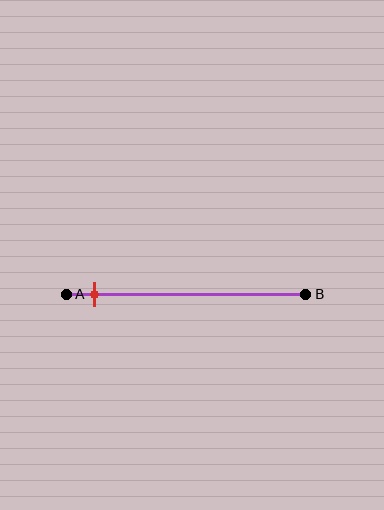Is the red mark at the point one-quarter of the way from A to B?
No, the mark is at about 10% from A, not at the 25% one-quarter point.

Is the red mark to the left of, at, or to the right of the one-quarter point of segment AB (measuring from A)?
The red mark is to the left of the one-quarter point of segment AB.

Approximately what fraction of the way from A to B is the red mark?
The red mark is approximately 10% of the way from A to B.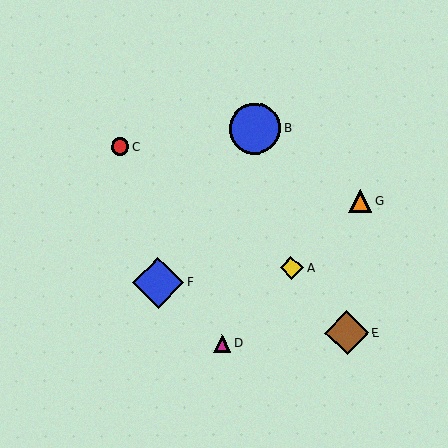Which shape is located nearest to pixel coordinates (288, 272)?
The yellow diamond (labeled A) at (292, 268) is nearest to that location.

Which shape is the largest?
The blue circle (labeled B) is the largest.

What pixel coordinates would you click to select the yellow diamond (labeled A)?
Click at (292, 268) to select the yellow diamond A.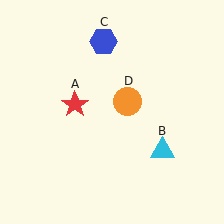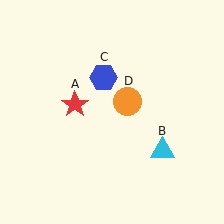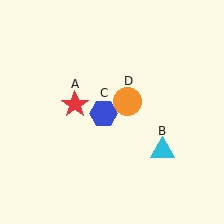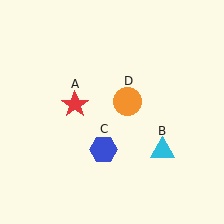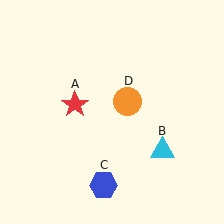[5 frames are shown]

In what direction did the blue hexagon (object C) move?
The blue hexagon (object C) moved down.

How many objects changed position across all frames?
1 object changed position: blue hexagon (object C).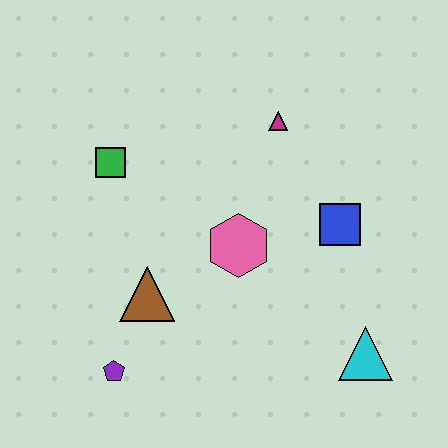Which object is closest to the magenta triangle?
The blue square is closest to the magenta triangle.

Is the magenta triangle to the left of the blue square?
Yes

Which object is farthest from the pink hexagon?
The purple pentagon is farthest from the pink hexagon.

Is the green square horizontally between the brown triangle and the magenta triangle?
No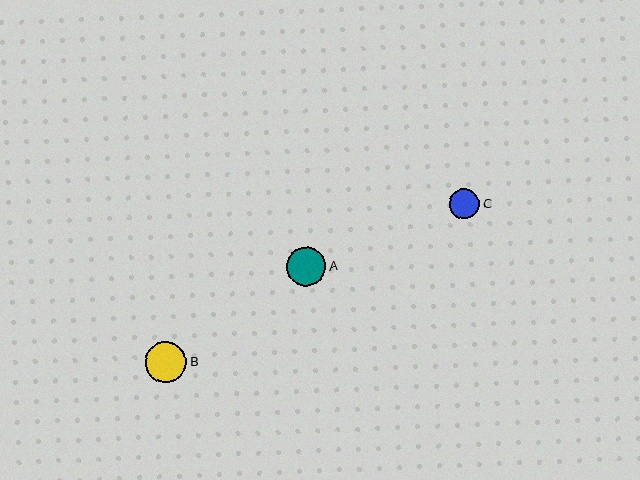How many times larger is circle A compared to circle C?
Circle A is approximately 1.3 times the size of circle C.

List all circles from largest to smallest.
From largest to smallest: B, A, C.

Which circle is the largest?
Circle B is the largest with a size of approximately 41 pixels.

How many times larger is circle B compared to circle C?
Circle B is approximately 1.4 times the size of circle C.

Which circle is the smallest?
Circle C is the smallest with a size of approximately 30 pixels.